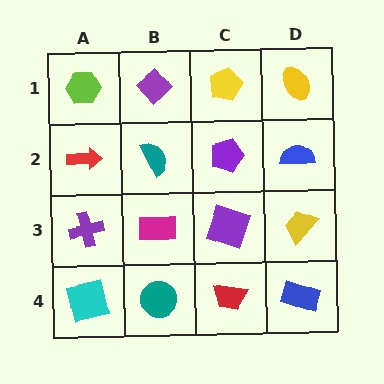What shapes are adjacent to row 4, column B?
A magenta rectangle (row 3, column B), a cyan square (row 4, column A), a red trapezoid (row 4, column C).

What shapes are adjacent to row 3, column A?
A red arrow (row 2, column A), a cyan square (row 4, column A), a magenta rectangle (row 3, column B).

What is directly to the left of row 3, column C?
A magenta rectangle.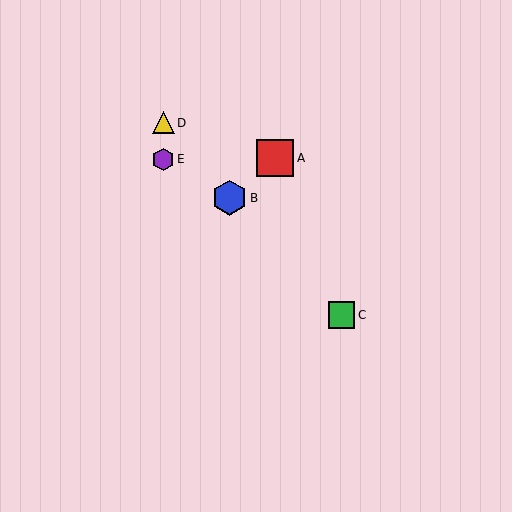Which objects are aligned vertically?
Objects D, E are aligned vertically.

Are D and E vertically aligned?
Yes, both are at x≈163.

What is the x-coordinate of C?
Object C is at x≈342.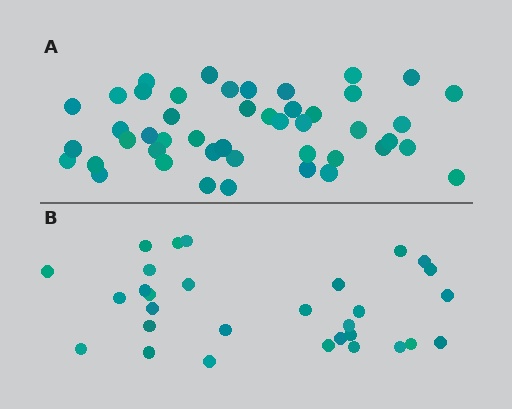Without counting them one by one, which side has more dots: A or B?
Region A (the top region) has more dots.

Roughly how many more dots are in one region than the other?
Region A has approximately 15 more dots than region B.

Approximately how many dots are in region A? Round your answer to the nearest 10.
About 50 dots. (The exact count is 46, which rounds to 50.)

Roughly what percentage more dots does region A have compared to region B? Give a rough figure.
About 55% more.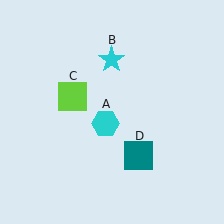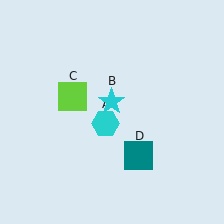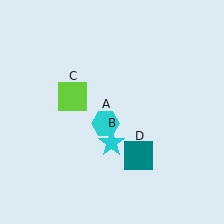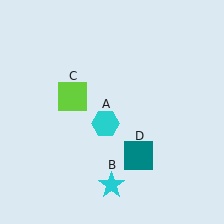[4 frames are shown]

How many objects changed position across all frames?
1 object changed position: cyan star (object B).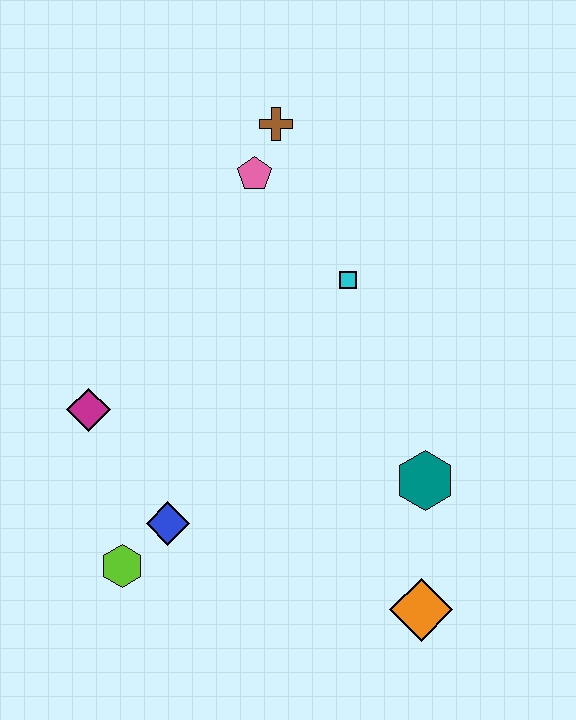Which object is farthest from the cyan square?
The lime hexagon is farthest from the cyan square.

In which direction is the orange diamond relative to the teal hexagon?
The orange diamond is below the teal hexagon.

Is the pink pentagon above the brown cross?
No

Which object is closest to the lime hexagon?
The blue diamond is closest to the lime hexagon.